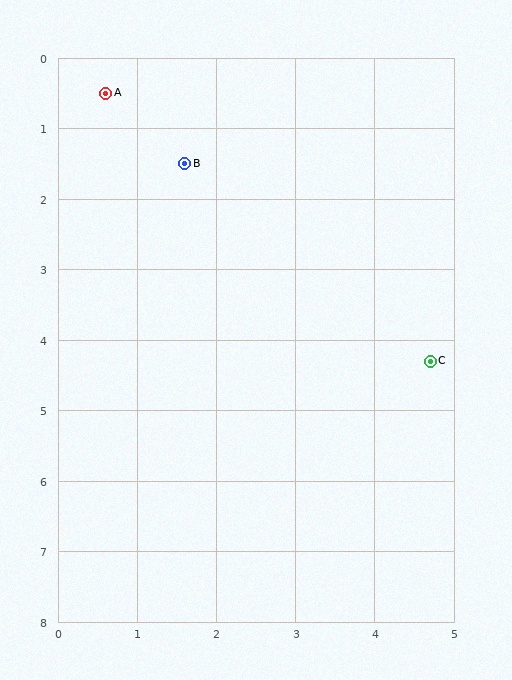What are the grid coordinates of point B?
Point B is at approximately (1.6, 1.5).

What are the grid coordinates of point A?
Point A is at approximately (0.6, 0.5).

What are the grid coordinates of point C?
Point C is at approximately (4.7, 4.3).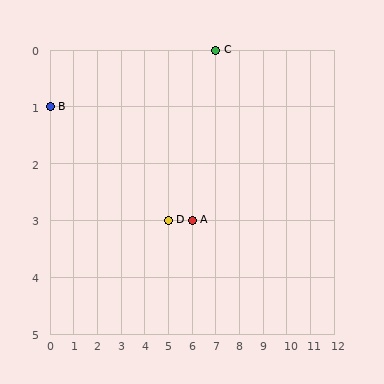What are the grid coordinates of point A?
Point A is at grid coordinates (6, 3).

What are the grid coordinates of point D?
Point D is at grid coordinates (5, 3).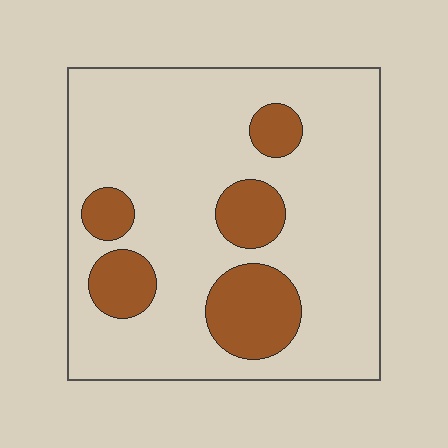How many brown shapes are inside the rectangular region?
5.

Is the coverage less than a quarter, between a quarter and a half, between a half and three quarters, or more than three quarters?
Less than a quarter.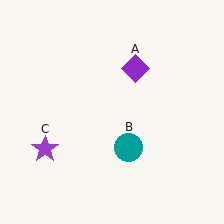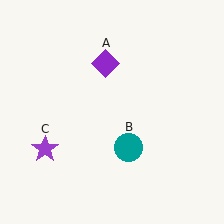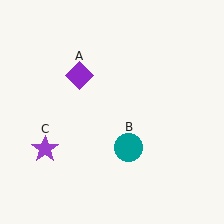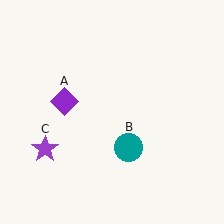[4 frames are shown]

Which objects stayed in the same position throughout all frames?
Teal circle (object B) and purple star (object C) remained stationary.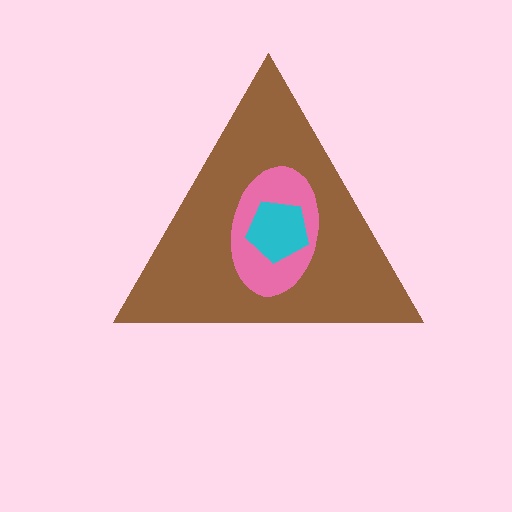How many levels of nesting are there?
3.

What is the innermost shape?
The cyan pentagon.